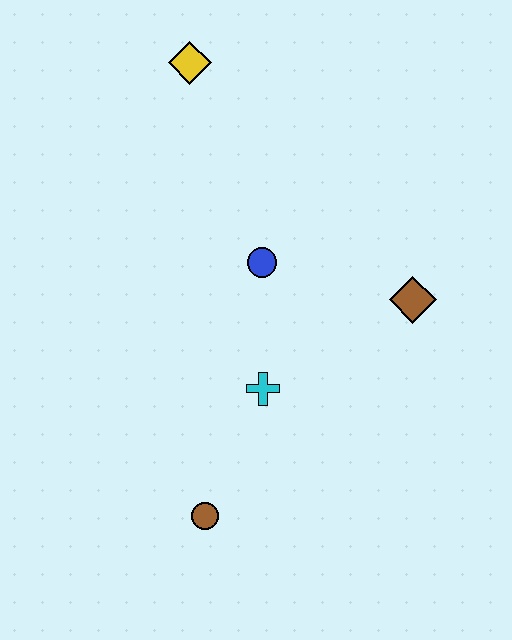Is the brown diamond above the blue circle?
No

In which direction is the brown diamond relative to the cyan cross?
The brown diamond is to the right of the cyan cross.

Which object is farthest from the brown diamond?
The yellow diamond is farthest from the brown diamond.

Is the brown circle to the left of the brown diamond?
Yes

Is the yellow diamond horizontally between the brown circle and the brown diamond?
No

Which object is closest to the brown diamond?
The blue circle is closest to the brown diamond.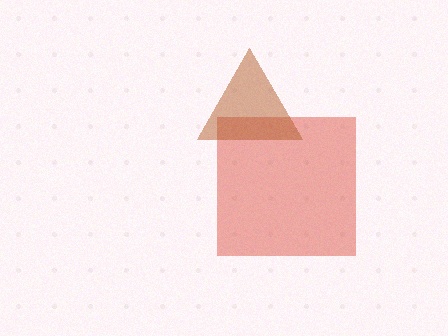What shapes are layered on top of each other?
The layered shapes are: a red square, a brown triangle.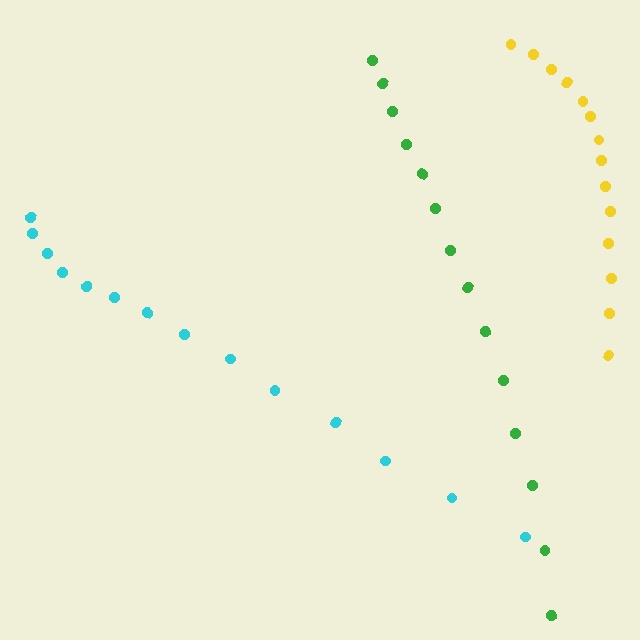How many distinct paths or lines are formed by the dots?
There are 3 distinct paths.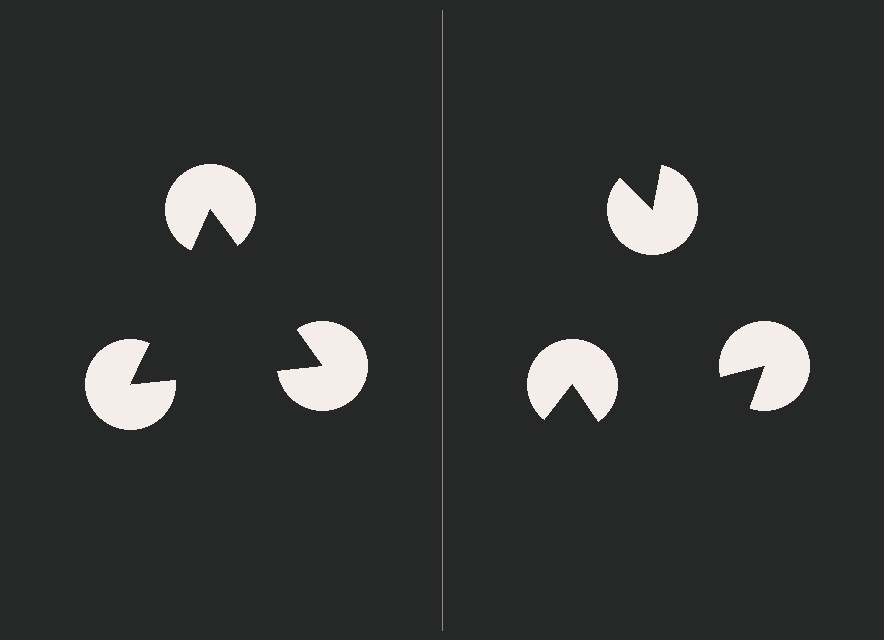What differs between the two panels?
The pac-man discs are positioned identically on both sides; only the wedge orientations differ. On the left they align to a triangle; on the right they are misaligned.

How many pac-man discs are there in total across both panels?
6 — 3 on each side.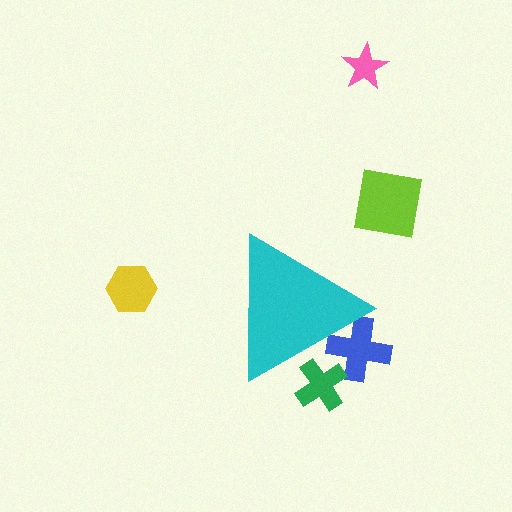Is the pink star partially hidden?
No, the pink star is fully visible.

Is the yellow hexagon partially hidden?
No, the yellow hexagon is fully visible.